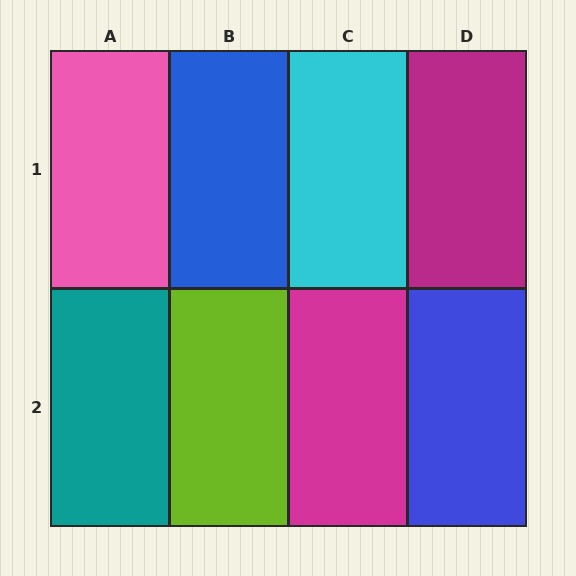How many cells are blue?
2 cells are blue.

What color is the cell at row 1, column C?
Cyan.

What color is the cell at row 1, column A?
Pink.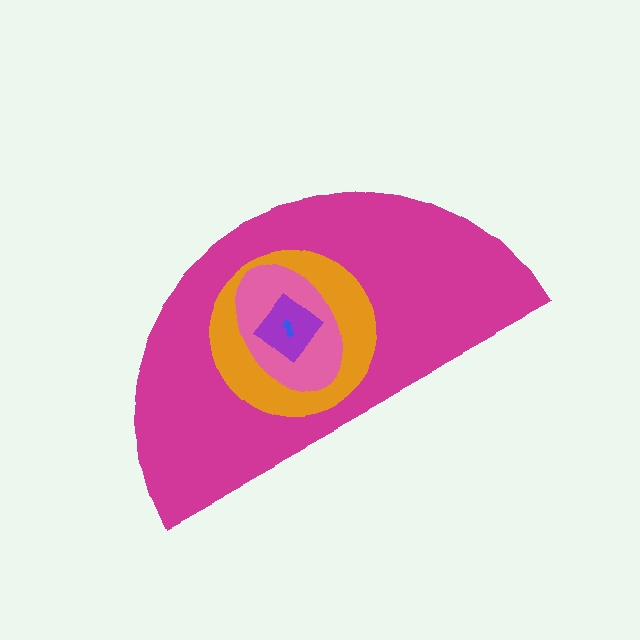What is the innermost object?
The blue arrow.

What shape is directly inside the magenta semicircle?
The orange circle.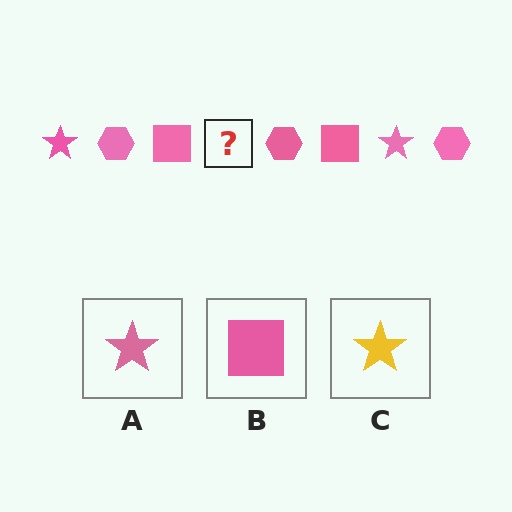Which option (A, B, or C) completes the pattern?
A.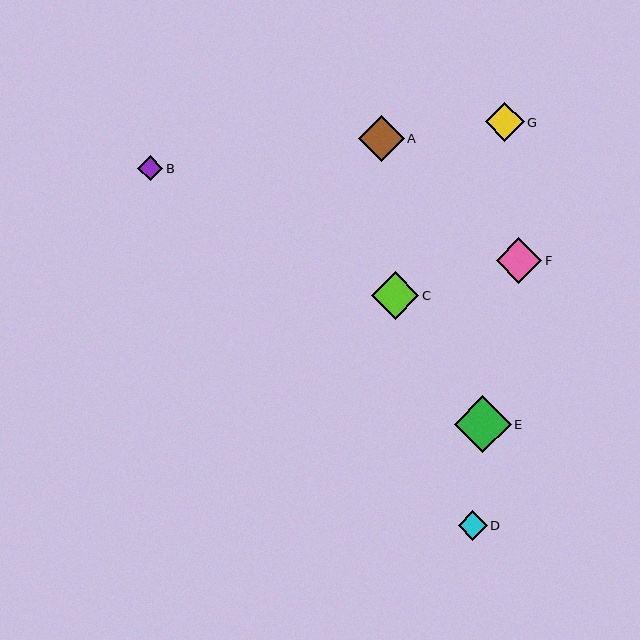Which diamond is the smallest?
Diamond B is the smallest with a size of approximately 25 pixels.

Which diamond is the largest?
Diamond E is the largest with a size of approximately 57 pixels.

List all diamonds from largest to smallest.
From largest to smallest: E, C, A, F, G, D, B.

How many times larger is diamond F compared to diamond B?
Diamond F is approximately 1.9 times the size of diamond B.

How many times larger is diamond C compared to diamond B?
Diamond C is approximately 1.9 times the size of diamond B.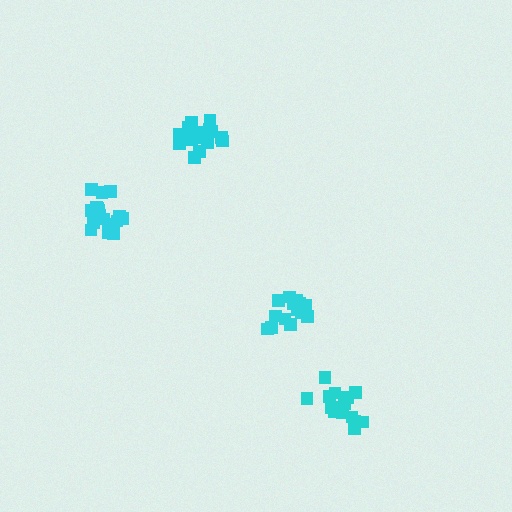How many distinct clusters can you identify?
There are 4 distinct clusters.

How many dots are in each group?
Group 1: 14 dots, Group 2: 17 dots, Group 3: 15 dots, Group 4: 17 dots (63 total).